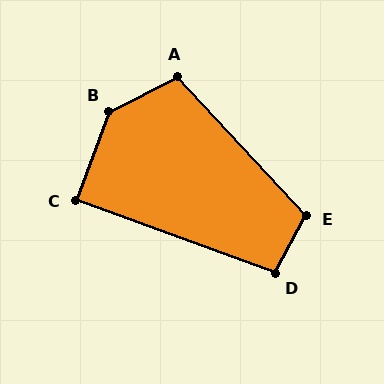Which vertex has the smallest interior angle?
C, at approximately 90 degrees.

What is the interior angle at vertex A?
Approximately 106 degrees (obtuse).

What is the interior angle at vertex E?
Approximately 109 degrees (obtuse).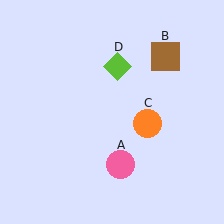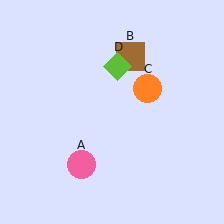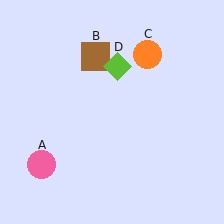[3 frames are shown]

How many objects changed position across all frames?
3 objects changed position: pink circle (object A), brown square (object B), orange circle (object C).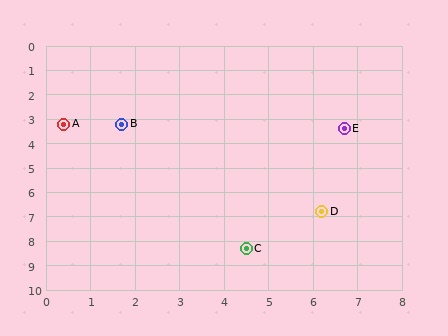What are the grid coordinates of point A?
Point A is at approximately (0.4, 3.2).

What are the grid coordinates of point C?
Point C is at approximately (4.5, 8.3).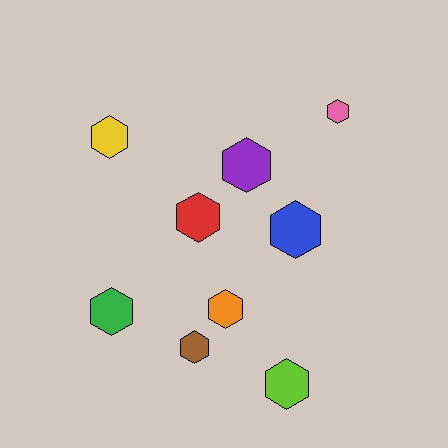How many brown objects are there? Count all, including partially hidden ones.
There is 1 brown object.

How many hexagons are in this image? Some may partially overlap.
There are 9 hexagons.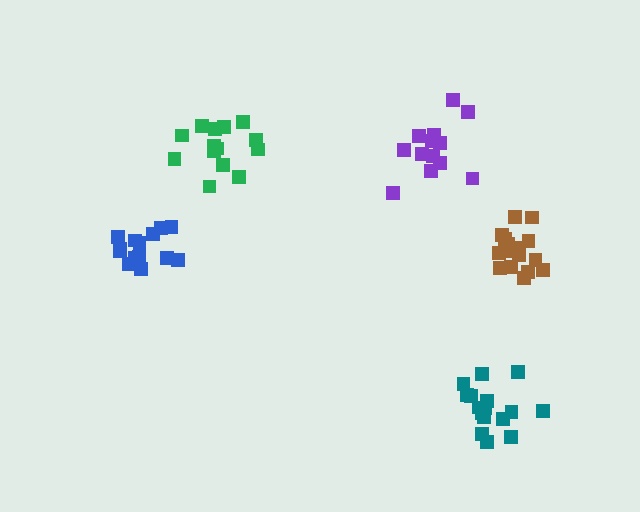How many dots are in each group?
Group 1: 14 dots, Group 2: 17 dots, Group 3: 13 dots, Group 4: 14 dots, Group 5: 16 dots (74 total).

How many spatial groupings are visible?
There are 5 spatial groupings.